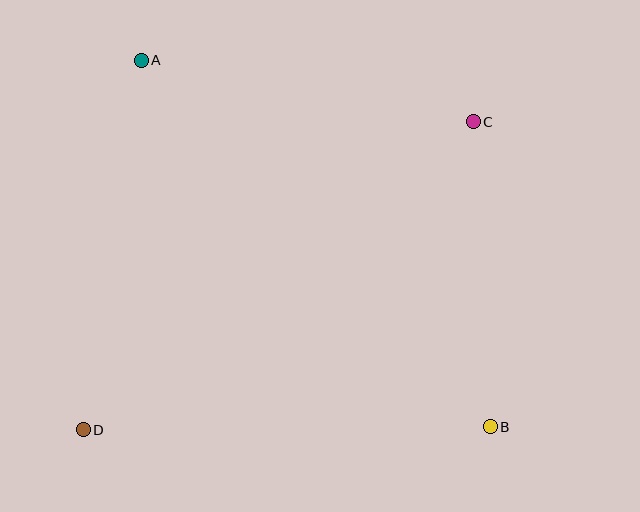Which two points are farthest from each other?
Points A and B are farthest from each other.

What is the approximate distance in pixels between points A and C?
The distance between A and C is approximately 338 pixels.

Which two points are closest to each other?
Points B and C are closest to each other.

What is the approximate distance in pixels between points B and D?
The distance between B and D is approximately 407 pixels.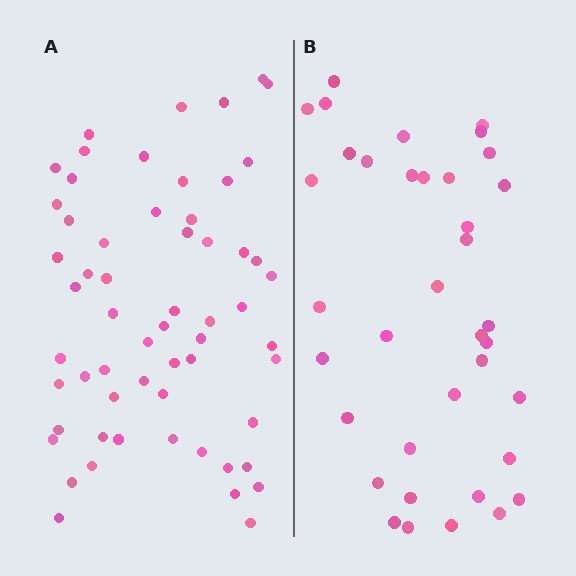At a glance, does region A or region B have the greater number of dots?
Region A (the left region) has more dots.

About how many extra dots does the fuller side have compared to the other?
Region A has approximately 20 more dots than region B.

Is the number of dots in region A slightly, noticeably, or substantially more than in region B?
Region A has substantially more. The ratio is roughly 1.6 to 1.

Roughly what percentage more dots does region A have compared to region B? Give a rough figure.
About 60% more.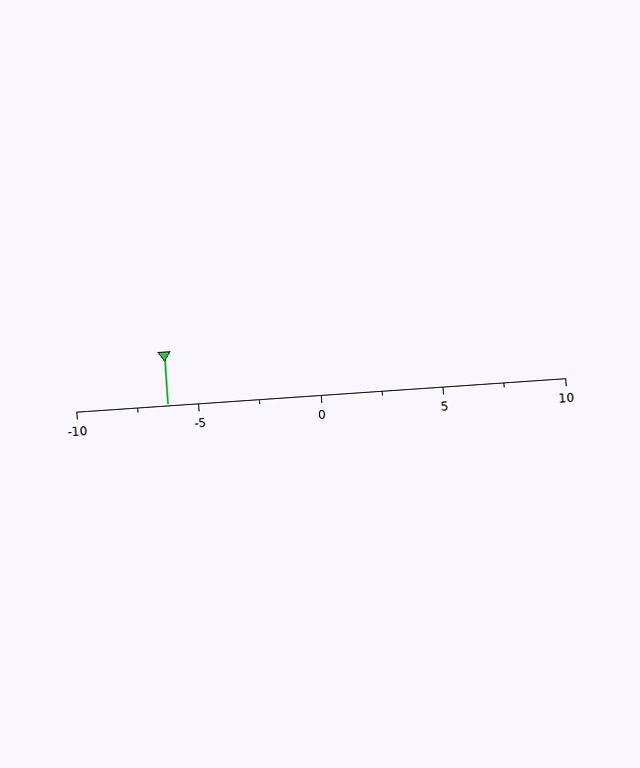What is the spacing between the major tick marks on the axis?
The major ticks are spaced 5 apart.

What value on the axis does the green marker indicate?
The marker indicates approximately -6.2.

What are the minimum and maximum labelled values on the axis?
The axis runs from -10 to 10.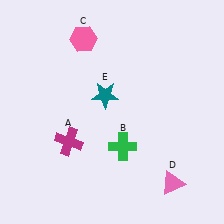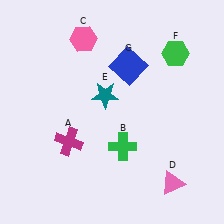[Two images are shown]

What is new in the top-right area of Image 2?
A blue square (G) was added in the top-right area of Image 2.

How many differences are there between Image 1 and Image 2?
There are 2 differences between the two images.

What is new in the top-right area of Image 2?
A green hexagon (F) was added in the top-right area of Image 2.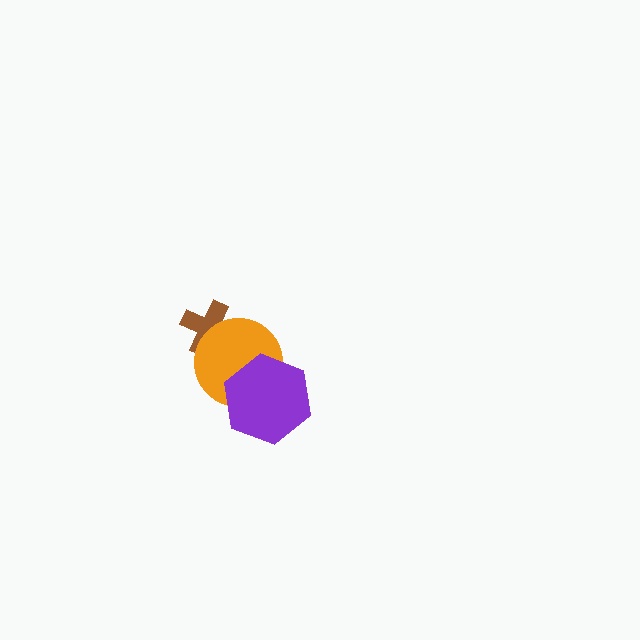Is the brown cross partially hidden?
Yes, it is partially covered by another shape.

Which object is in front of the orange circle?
The purple hexagon is in front of the orange circle.